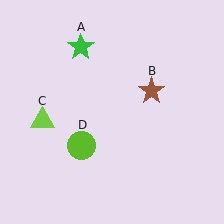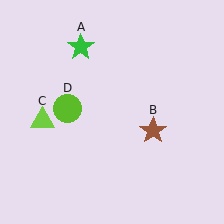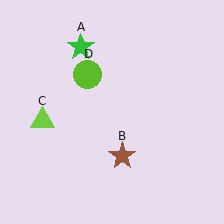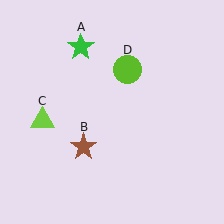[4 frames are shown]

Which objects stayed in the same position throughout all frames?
Green star (object A) and lime triangle (object C) remained stationary.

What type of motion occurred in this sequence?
The brown star (object B), lime circle (object D) rotated clockwise around the center of the scene.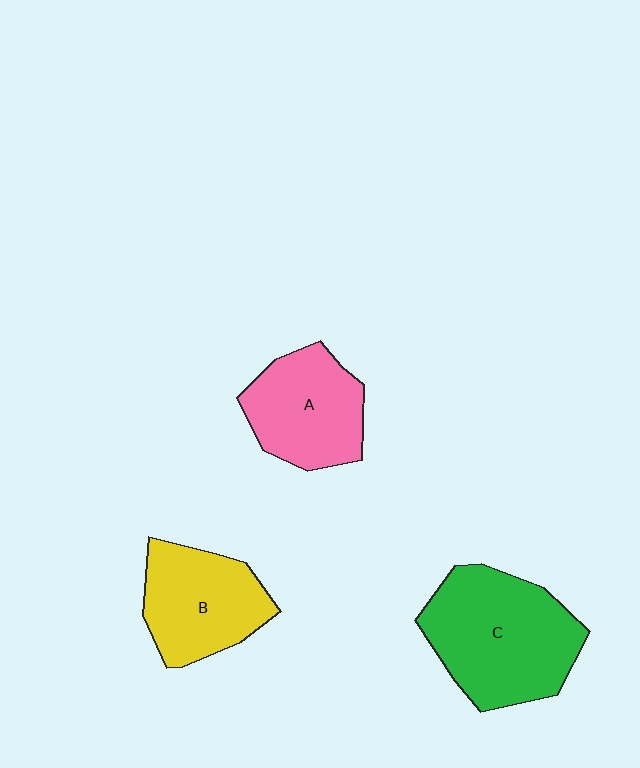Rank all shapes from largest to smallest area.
From largest to smallest: C (green), B (yellow), A (pink).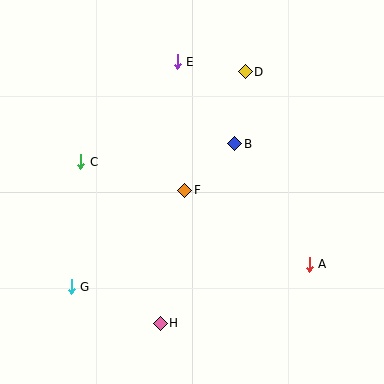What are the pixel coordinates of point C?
Point C is at (81, 162).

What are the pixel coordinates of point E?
Point E is at (177, 62).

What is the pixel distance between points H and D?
The distance between H and D is 265 pixels.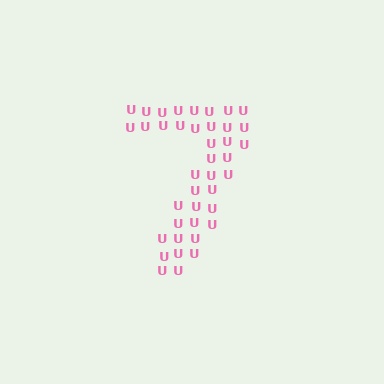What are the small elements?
The small elements are letter U's.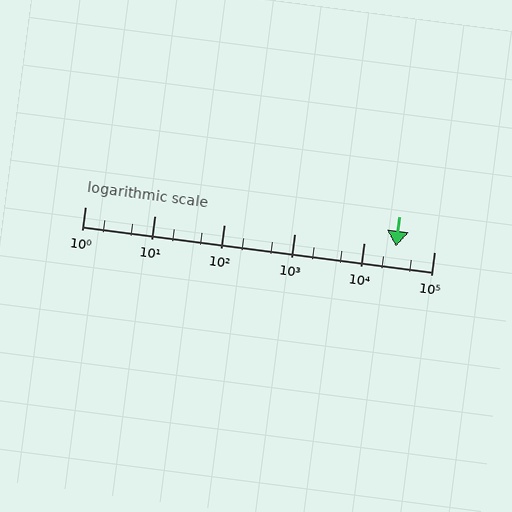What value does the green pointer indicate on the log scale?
The pointer indicates approximately 28000.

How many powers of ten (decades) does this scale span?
The scale spans 5 decades, from 1 to 100000.